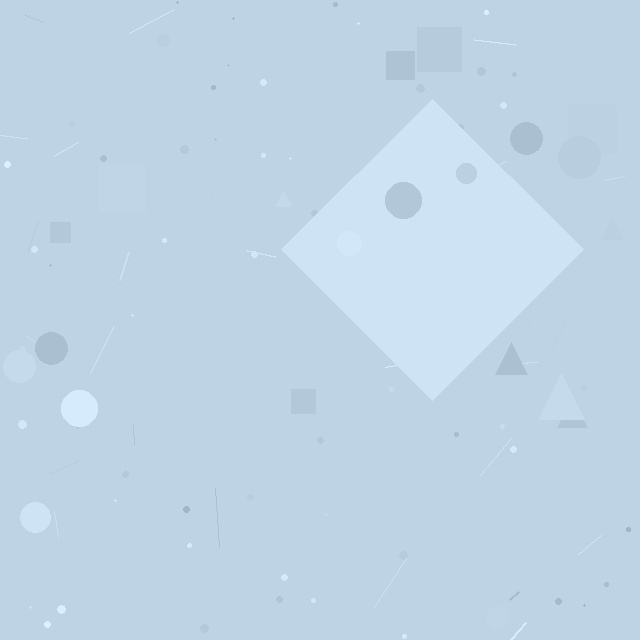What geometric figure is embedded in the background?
A diamond is embedded in the background.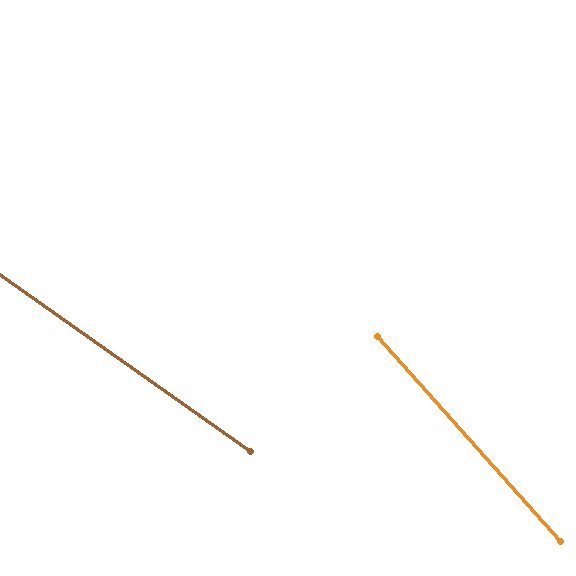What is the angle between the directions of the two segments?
Approximately 13 degrees.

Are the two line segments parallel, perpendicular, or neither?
Neither parallel nor perpendicular — they differ by about 13°.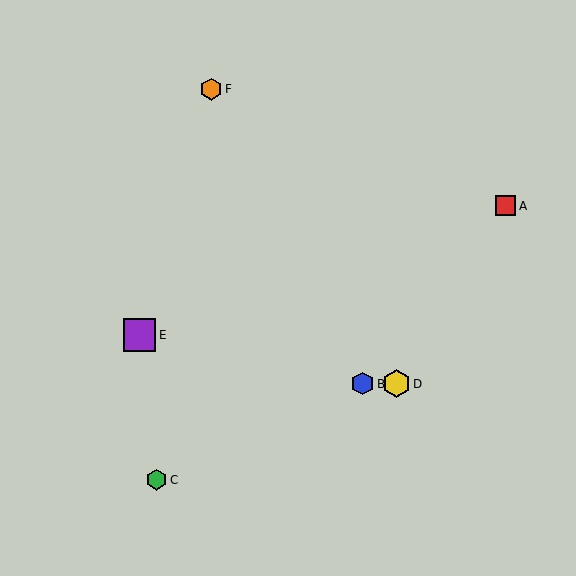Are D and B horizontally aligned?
Yes, both are at y≈384.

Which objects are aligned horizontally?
Objects B, D are aligned horizontally.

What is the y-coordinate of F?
Object F is at y≈89.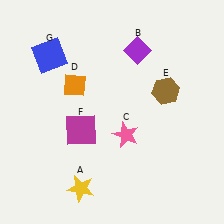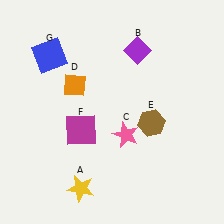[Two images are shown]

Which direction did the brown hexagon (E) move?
The brown hexagon (E) moved down.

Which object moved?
The brown hexagon (E) moved down.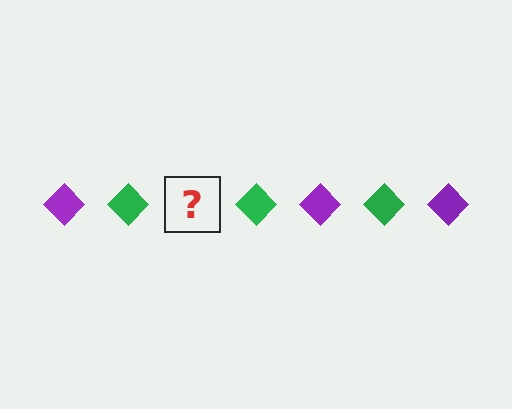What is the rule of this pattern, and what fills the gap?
The rule is that the pattern cycles through purple, green diamonds. The gap should be filled with a purple diamond.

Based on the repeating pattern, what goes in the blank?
The blank should be a purple diamond.